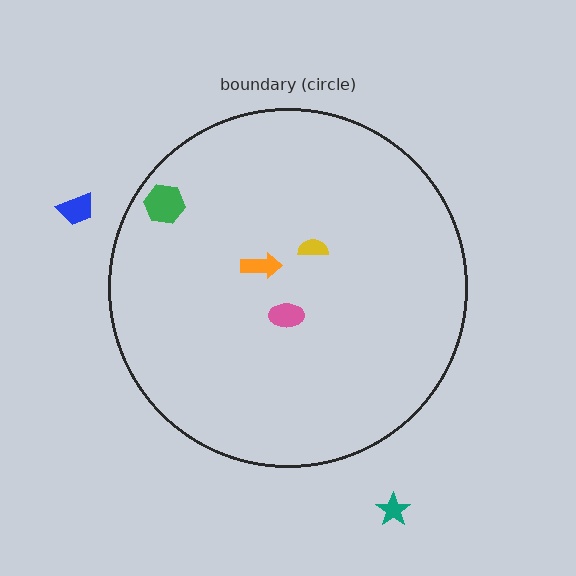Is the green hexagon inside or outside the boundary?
Inside.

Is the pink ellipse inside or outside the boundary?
Inside.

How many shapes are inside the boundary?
4 inside, 2 outside.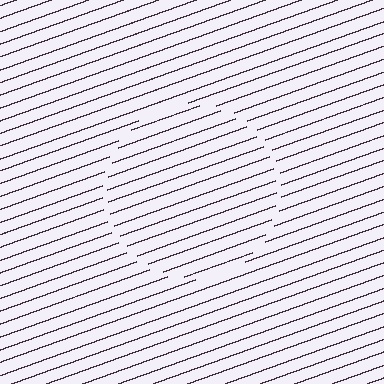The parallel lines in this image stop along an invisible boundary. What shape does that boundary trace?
An illusory circle. The interior of the shape contains the same grating, shifted by half a period — the contour is defined by the phase discontinuity where line-ends from the inner and outer gratings abut.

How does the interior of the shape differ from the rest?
The interior of the shape contains the same grating, shifted by half a period — the contour is defined by the phase discontinuity where line-ends from the inner and outer gratings abut.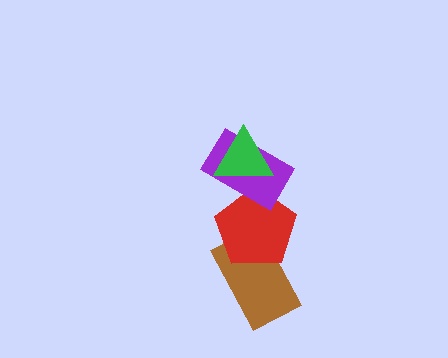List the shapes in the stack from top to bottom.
From top to bottom: the green triangle, the purple rectangle, the red pentagon, the brown rectangle.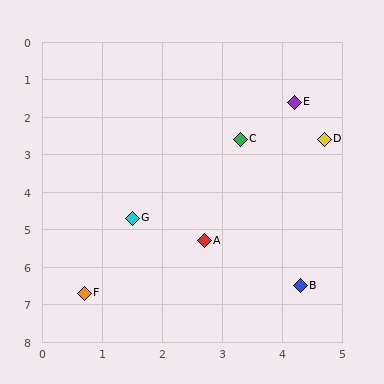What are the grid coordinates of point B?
Point B is at approximately (4.3, 6.5).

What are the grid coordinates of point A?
Point A is at approximately (2.7, 5.3).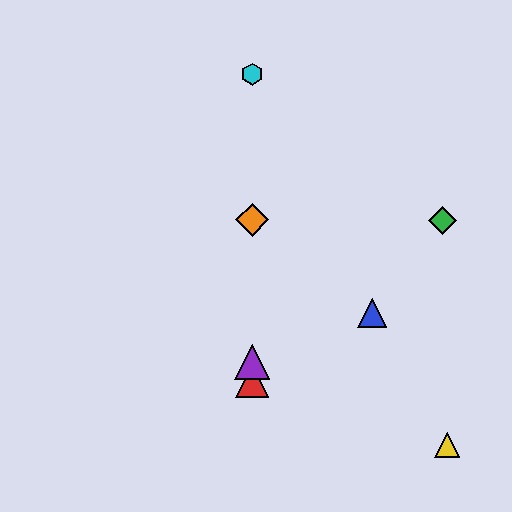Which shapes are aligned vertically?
The red triangle, the purple triangle, the orange diamond, the cyan hexagon are aligned vertically.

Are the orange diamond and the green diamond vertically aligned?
No, the orange diamond is at x≈252 and the green diamond is at x≈443.